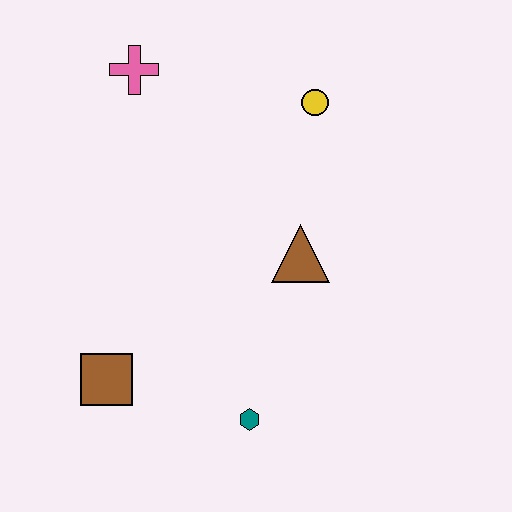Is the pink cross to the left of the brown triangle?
Yes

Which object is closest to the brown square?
The teal hexagon is closest to the brown square.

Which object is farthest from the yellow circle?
The brown square is farthest from the yellow circle.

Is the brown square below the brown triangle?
Yes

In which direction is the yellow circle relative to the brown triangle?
The yellow circle is above the brown triangle.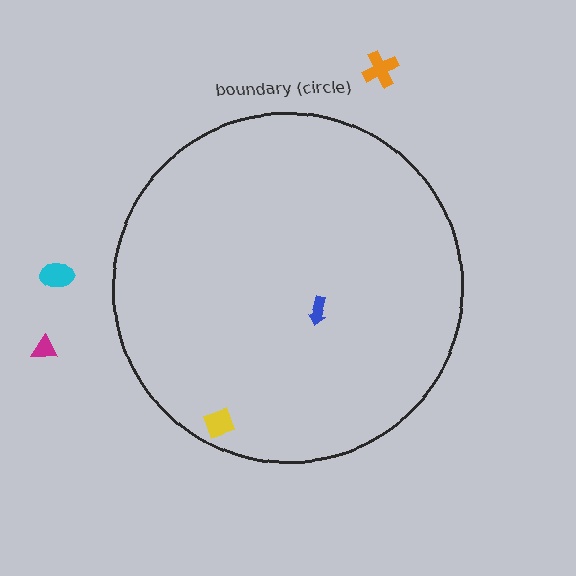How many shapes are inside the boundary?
2 inside, 3 outside.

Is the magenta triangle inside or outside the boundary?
Outside.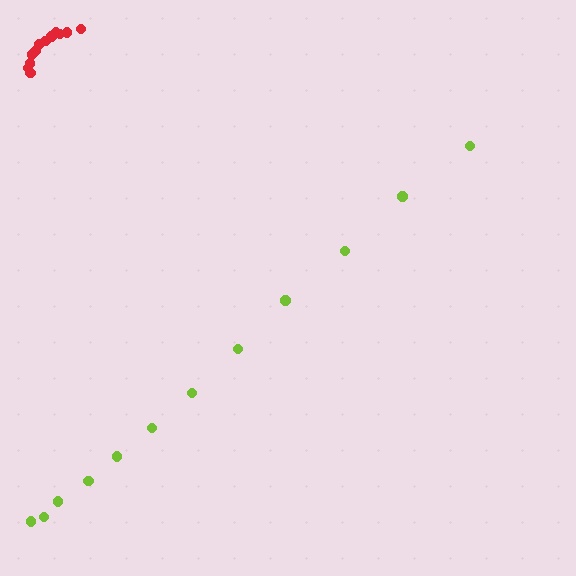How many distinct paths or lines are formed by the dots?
There are 2 distinct paths.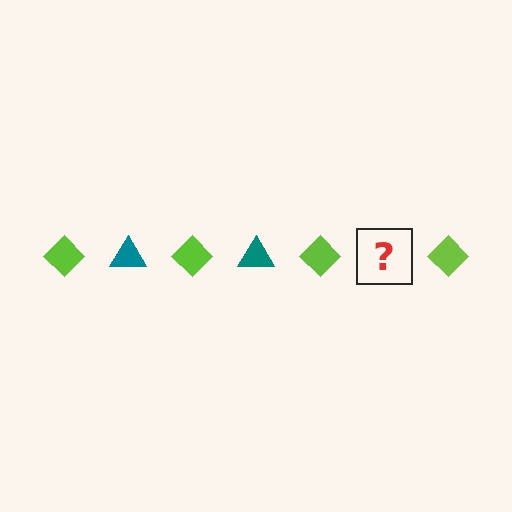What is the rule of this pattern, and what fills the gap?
The rule is that the pattern alternates between lime diamond and teal triangle. The gap should be filled with a teal triangle.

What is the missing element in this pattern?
The missing element is a teal triangle.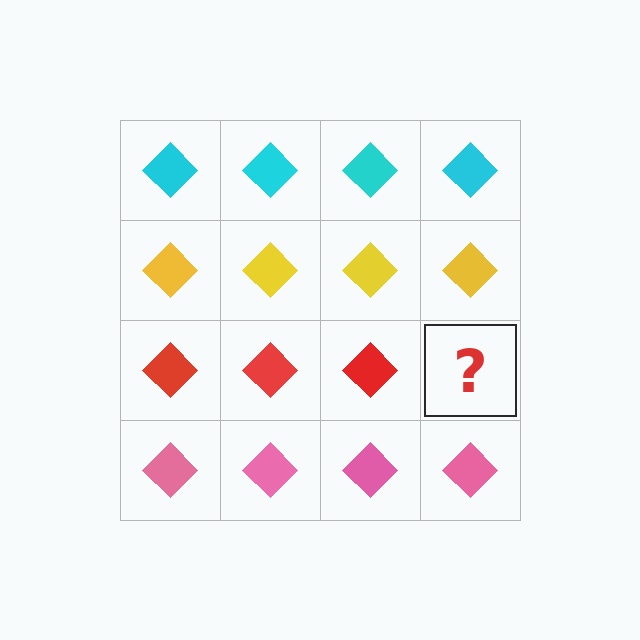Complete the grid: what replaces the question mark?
The question mark should be replaced with a red diamond.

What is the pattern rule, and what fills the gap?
The rule is that each row has a consistent color. The gap should be filled with a red diamond.